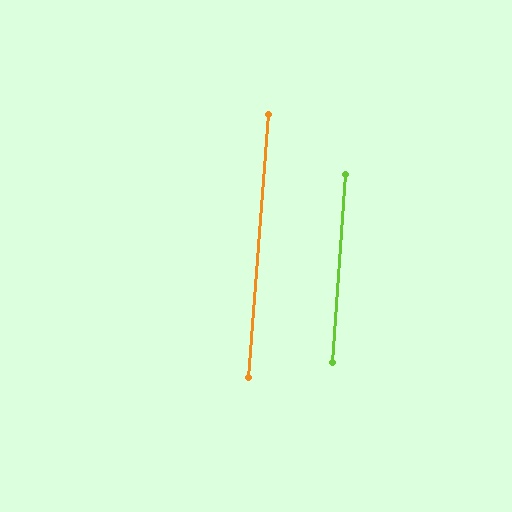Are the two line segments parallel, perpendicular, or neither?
Parallel — their directions differ by only 0.3°.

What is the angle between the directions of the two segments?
Approximately 0 degrees.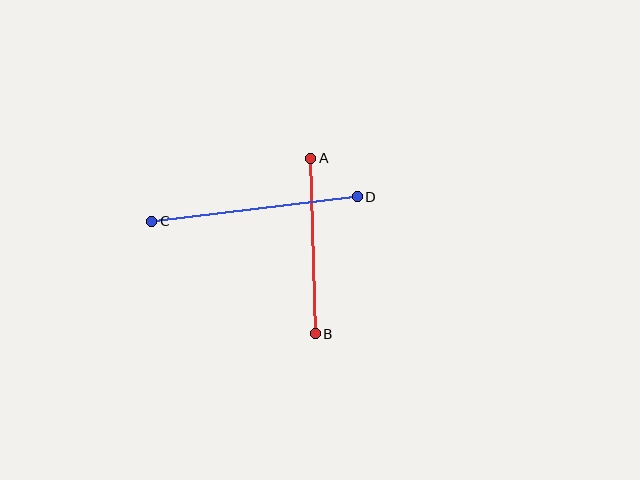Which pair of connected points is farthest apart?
Points C and D are farthest apart.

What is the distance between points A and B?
The distance is approximately 175 pixels.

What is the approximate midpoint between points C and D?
The midpoint is at approximately (254, 209) pixels.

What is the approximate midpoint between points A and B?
The midpoint is at approximately (313, 246) pixels.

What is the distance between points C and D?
The distance is approximately 207 pixels.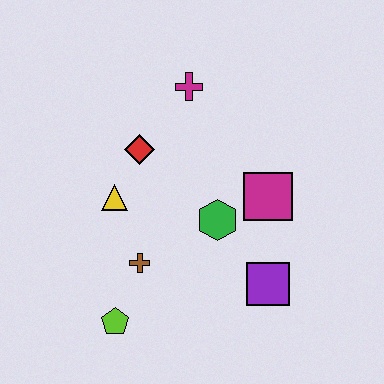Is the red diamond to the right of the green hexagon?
No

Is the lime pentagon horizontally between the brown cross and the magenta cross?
No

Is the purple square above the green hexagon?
No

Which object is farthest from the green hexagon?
The lime pentagon is farthest from the green hexagon.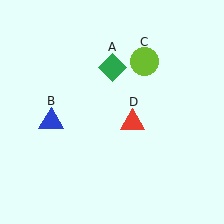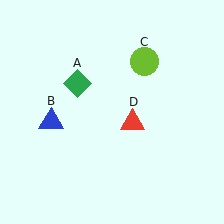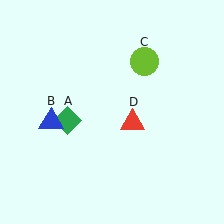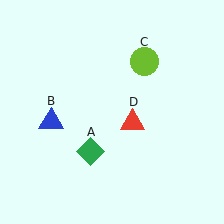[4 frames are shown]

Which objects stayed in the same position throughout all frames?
Blue triangle (object B) and lime circle (object C) and red triangle (object D) remained stationary.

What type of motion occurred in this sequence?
The green diamond (object A) rotated counterclockwise around the center of the scene.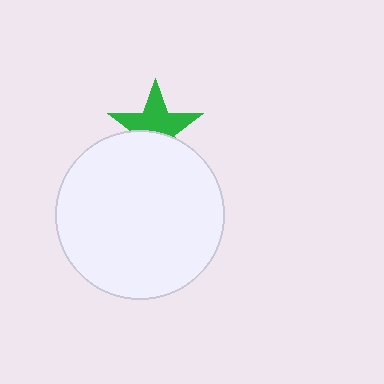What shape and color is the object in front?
The object in front is a white circle.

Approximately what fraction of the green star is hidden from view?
Roughly 42% of the green star is hidden behind the white circle.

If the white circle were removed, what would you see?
You would see the complete green star.